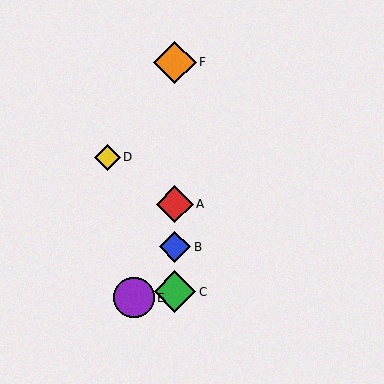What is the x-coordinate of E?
Object E is at x≈134.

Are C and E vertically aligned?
No, C is at x≈175 and E is at x≈134.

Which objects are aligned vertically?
Objects A, B, C, F are aligned vertically.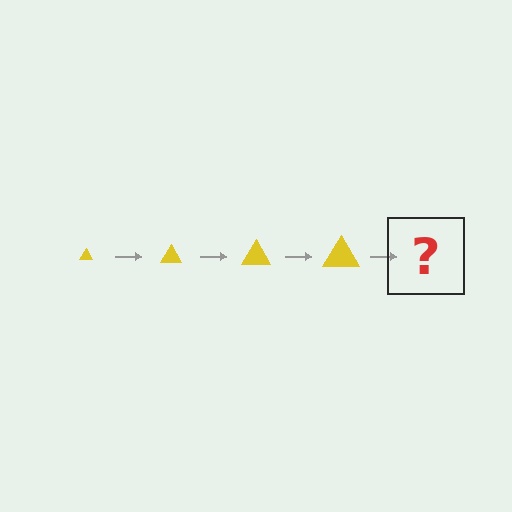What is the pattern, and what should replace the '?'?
The pattern is that the triangle gets progressively larger each step. The '?' should be a yellow triangle, larger than the previous one.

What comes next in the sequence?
The next element should be a yellow triangle, larger than the previous one.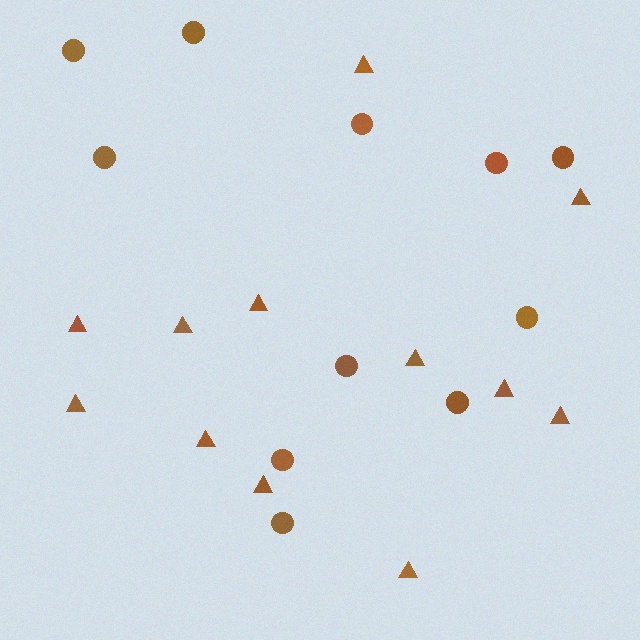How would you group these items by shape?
There are 2 groups: one group of circles (11) and one group of triangles (12).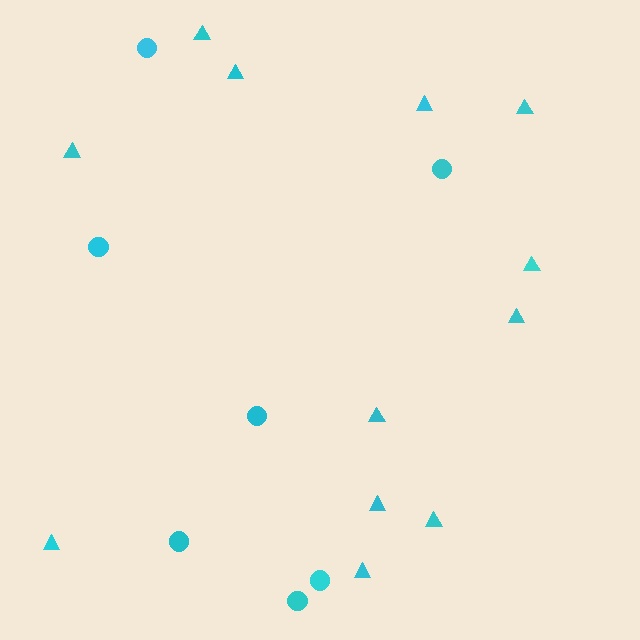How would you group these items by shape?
There are 2 groups: one group of circles (7) and one group of triangles (12).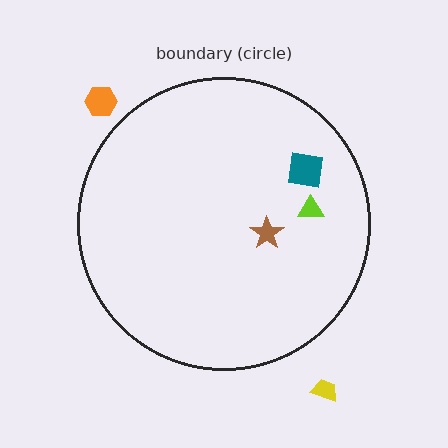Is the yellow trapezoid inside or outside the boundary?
Outside.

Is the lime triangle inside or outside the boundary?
Inside.